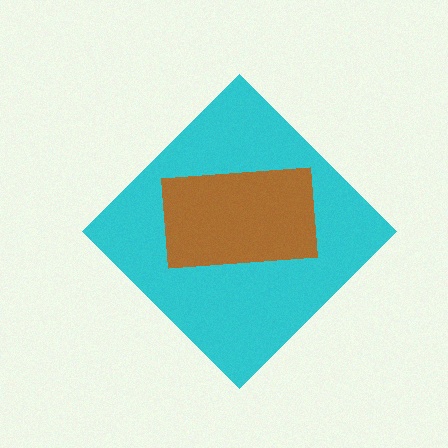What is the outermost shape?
The cyan diamond.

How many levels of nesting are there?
2.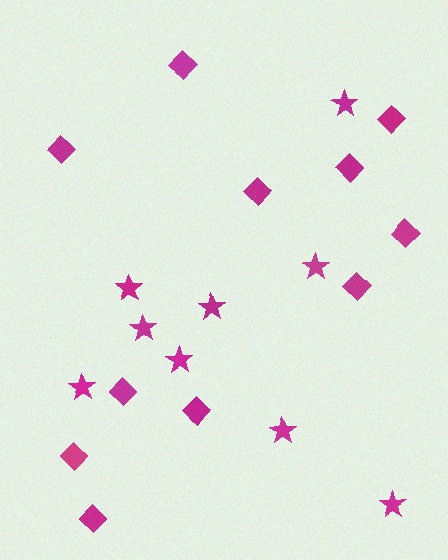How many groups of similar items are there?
There are 2 groups: one group of diamonds (11) and one group of stars (9).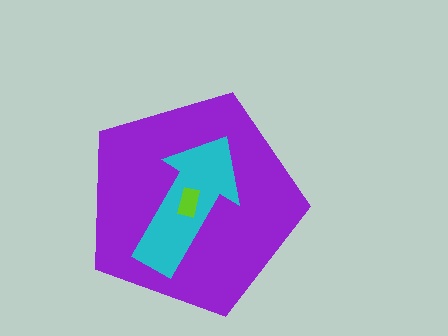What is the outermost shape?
The purple pentagon.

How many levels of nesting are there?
3.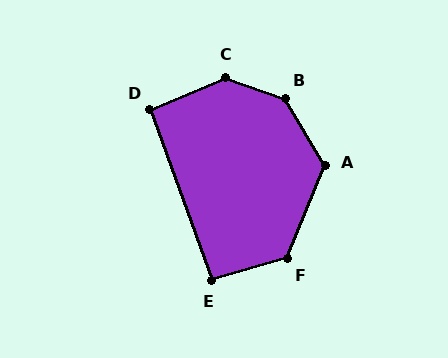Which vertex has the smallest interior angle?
D, at approximately 93 degrees.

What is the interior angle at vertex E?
Approximately 94 degrees (approximately right).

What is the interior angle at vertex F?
Approximately 128 degrees (obtuse).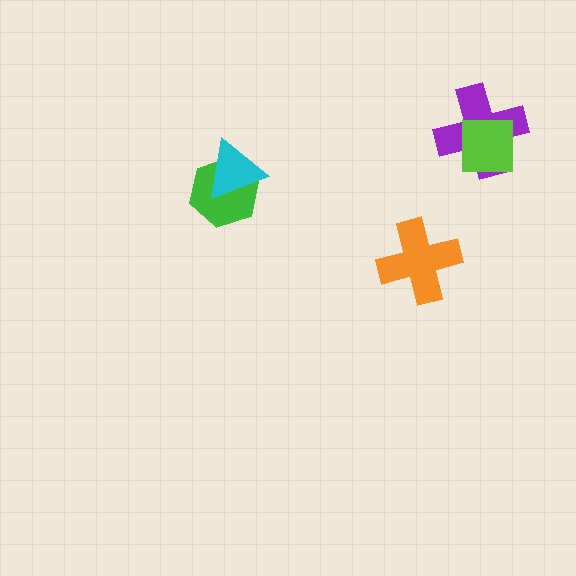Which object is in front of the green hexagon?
The cyan triangle is in front of the green hexagon.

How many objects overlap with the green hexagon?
1 object overlaps with the green hexagon.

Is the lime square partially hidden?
No, no other shape covers it.